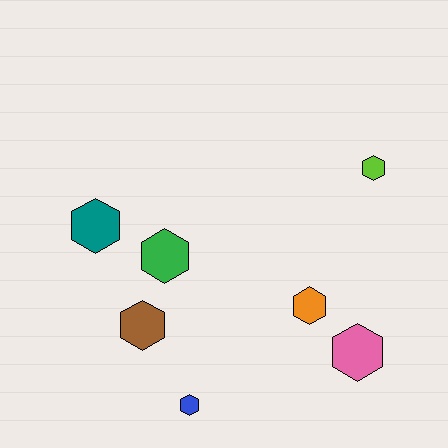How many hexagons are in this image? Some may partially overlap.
There are 7 hexagons.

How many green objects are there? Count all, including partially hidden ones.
There is 1 green object.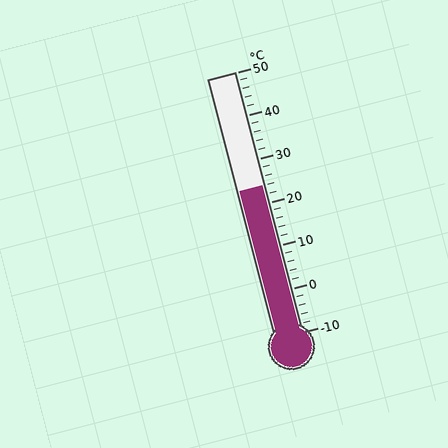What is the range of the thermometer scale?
The thermometer scale ranges from -10°C to 50°C.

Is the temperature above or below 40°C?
The temperature is below 40°C.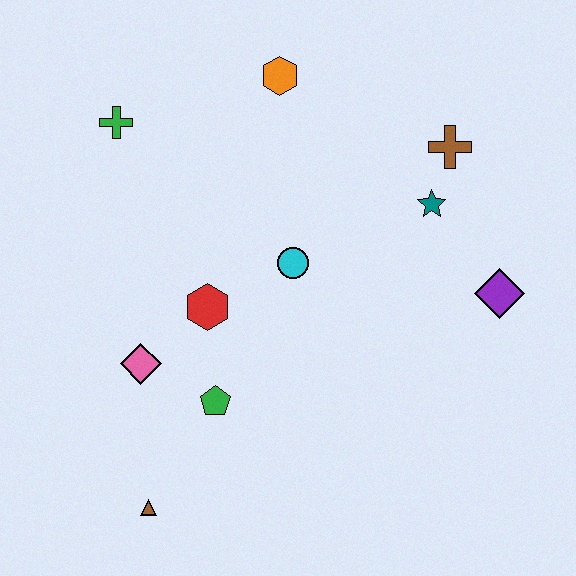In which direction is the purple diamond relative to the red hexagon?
The purple diamond is to the right of the red hexagon.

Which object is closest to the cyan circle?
The red hexagon is closest to the cyan circle.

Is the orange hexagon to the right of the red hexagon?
Yes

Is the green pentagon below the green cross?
Yes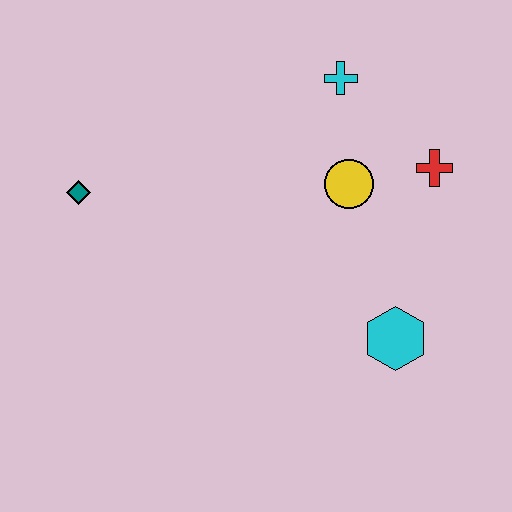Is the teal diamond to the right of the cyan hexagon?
No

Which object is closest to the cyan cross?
The yellow circle is closest to the cyan cross.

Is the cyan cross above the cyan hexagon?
Yes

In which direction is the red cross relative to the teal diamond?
The red cross is to the right of the teal diamond.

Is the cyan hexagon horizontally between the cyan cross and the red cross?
Yes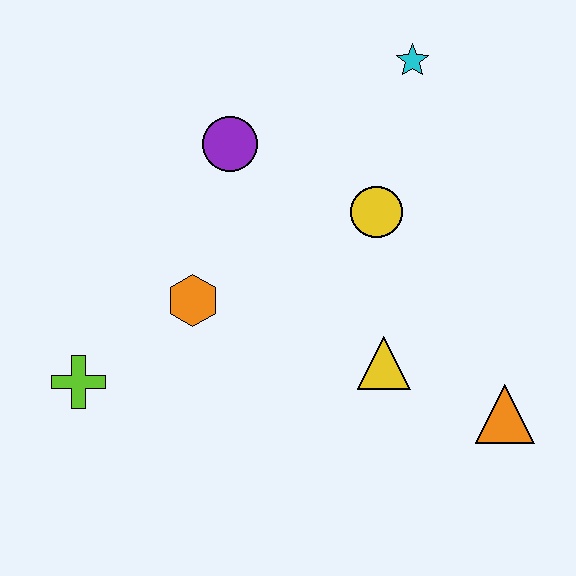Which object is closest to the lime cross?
The orange hexagon is closest to the lime cross.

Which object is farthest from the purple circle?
The orange triangle is farthest from the purple circle.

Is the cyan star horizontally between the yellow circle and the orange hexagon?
No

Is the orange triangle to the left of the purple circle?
No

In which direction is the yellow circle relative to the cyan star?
The yellow circle is below the cyan star.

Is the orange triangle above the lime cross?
No